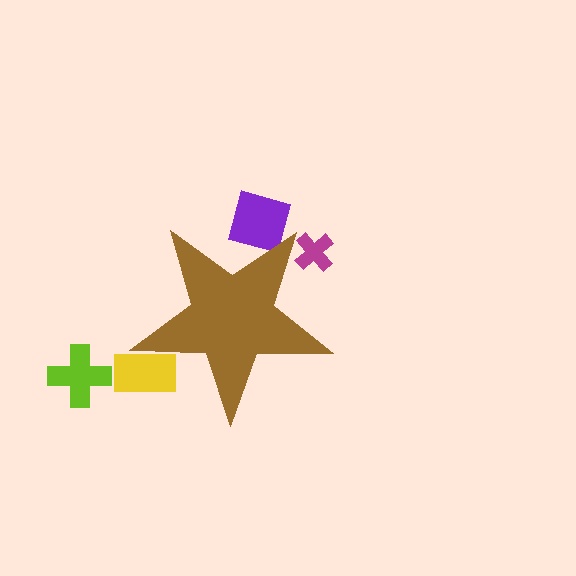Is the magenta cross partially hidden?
Yes, the magenta cross is partially hidden behind the brown star.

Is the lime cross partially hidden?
No, the lime cross is fully visible.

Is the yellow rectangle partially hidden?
Yes, the yellow rectangle is partially hidden behind the brown star.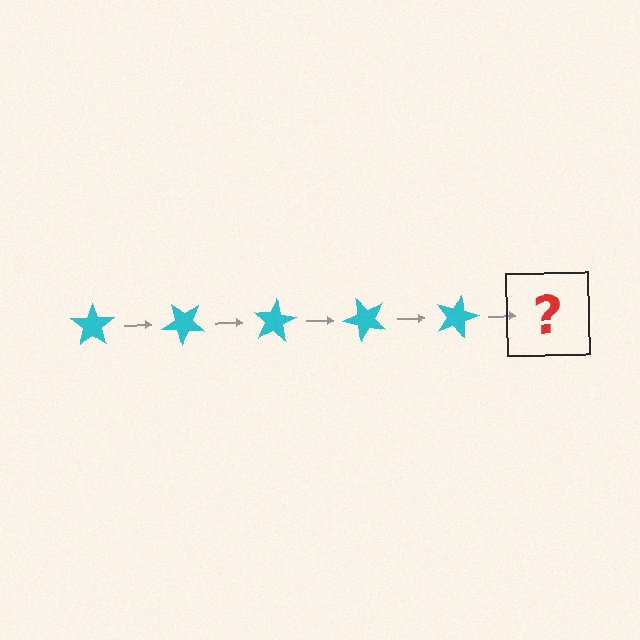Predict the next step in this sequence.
The next step is a cyan star rotated 200 degrees.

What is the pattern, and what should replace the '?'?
The pattern is that the star rotates 40 degrees each step. The '?' should be a cyan star rotated 200 degrees.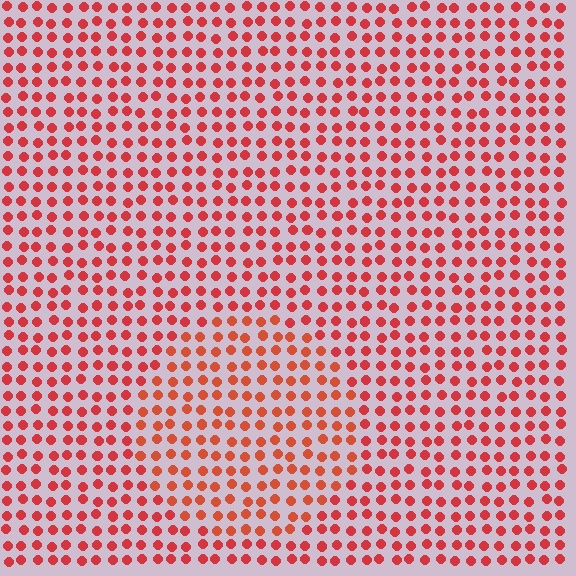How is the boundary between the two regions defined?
The boundary is defined purely by a slight shift in hue (about 14 degrees). Spacing, size, and orientation are identical on both sides.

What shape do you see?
I see a circle.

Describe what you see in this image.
The image is filled with small red elements in a uniform arrangement. A circle-shaped region is visible where the elements are tinted to a slightly different hue, forming a subtle color boundary.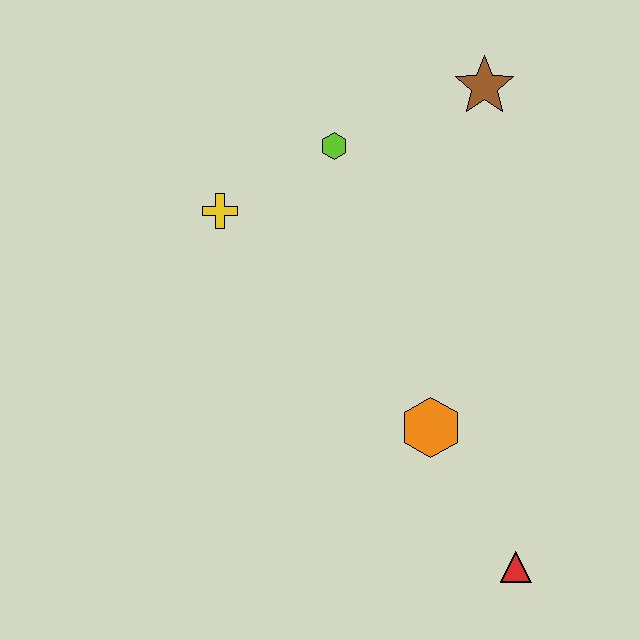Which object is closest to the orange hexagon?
The red triangle is closest to the orange hexagon.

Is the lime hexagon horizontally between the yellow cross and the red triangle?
Yes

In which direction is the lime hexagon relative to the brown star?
The lime hexagon is to the left of the brown star.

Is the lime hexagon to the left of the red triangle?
Yes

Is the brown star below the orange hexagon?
No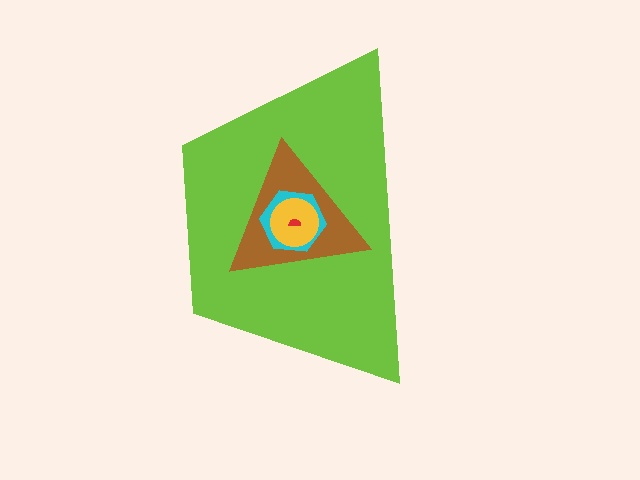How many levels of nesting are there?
5.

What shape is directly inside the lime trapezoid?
The brown triangle.